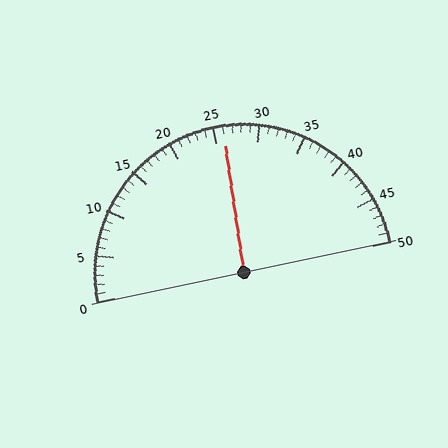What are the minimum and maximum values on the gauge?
The gauge ranges from 0 to 50.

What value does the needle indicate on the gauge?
The needle indicates approximately 26.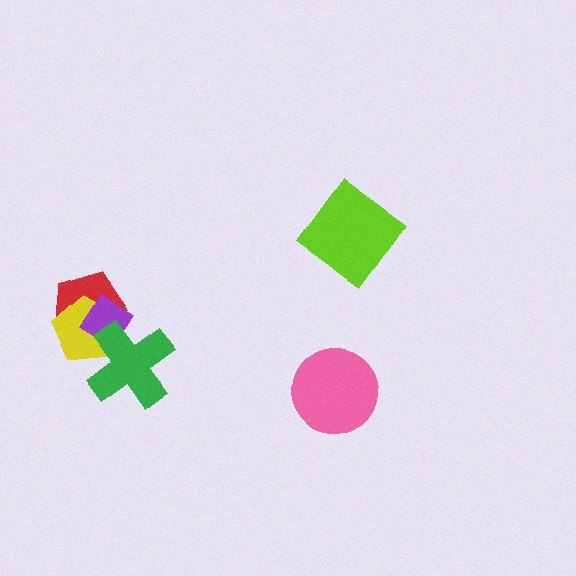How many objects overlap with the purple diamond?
3 objects overlap with the purple diamond.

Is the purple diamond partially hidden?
Yes, it is partially covered by another shape.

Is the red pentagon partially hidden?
Yes, it is partially covered by another shape.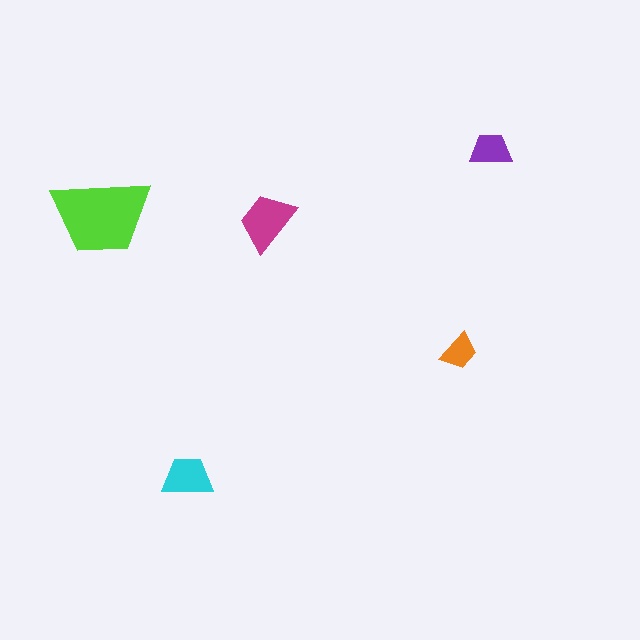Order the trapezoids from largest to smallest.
the lime one, the magenta one, the cyan one, the purple one, the orange one.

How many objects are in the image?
There are 5 objects in the image.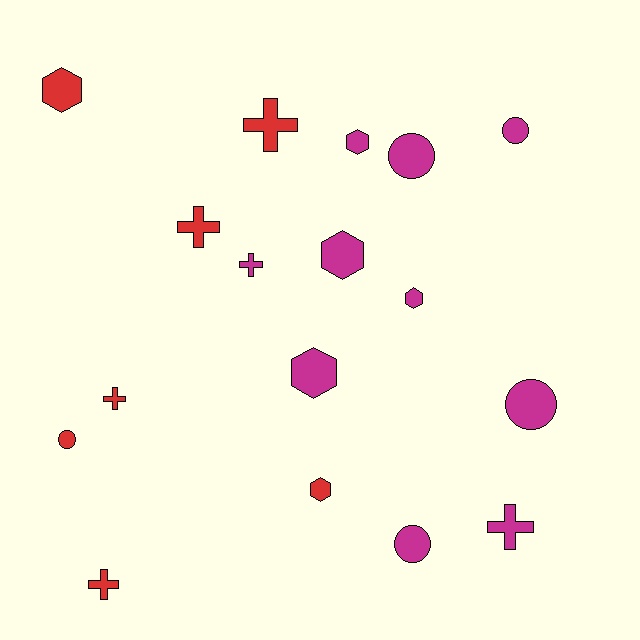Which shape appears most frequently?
Hexagon, with 6 objects.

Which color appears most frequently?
Magenta, with 10 objects.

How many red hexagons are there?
There are 2 red hexagons.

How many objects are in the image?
There are 17 objects.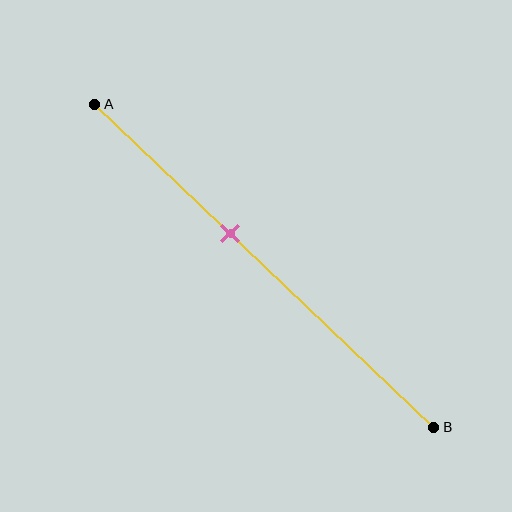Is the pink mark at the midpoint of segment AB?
No, the mark is at about 40% from A, not at the 50% midpoint.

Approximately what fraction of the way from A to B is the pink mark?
The pink mark is approximately 40% of the way from A to B.